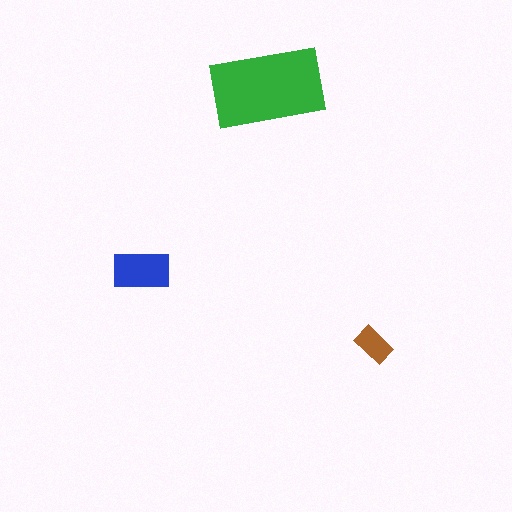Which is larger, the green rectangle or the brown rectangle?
The green one.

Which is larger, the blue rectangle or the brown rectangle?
The blue one.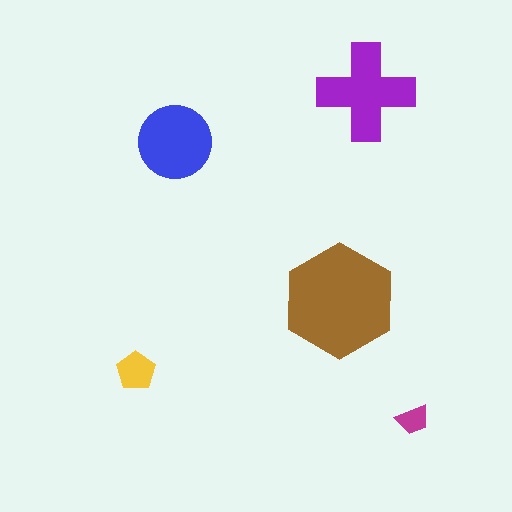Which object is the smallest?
The magenta trapezoid.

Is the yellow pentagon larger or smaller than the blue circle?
Smaller.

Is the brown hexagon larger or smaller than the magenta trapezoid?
Larger.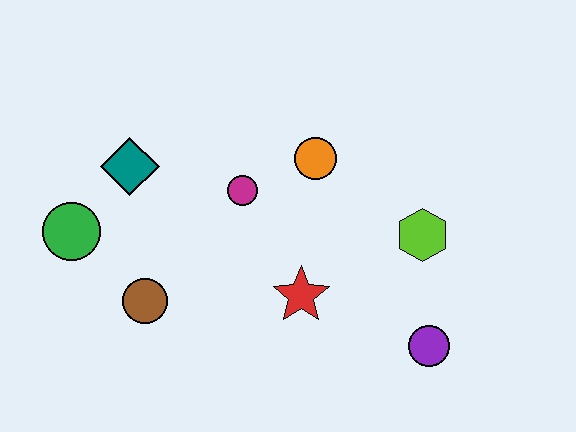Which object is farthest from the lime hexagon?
The green circle is farthest from the lime hexagon.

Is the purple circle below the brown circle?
Yes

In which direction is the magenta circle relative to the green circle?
The magenta circle is to the right of the green circle.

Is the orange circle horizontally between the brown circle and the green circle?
No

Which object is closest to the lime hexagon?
The purple circle is closest to the lime hexagon.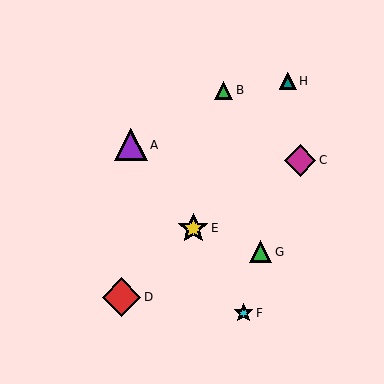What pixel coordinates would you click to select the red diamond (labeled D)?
Click at (122, 297) to select the red diamond D.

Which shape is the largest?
The red diamond (labeled D) is the largest.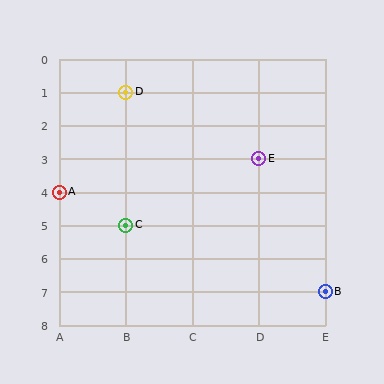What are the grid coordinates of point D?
Point D is at grid coordinates (B, 1).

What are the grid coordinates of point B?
Point B is at grid coordinates (E, 7).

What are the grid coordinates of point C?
Point C is at grid coordinates (B, 5).